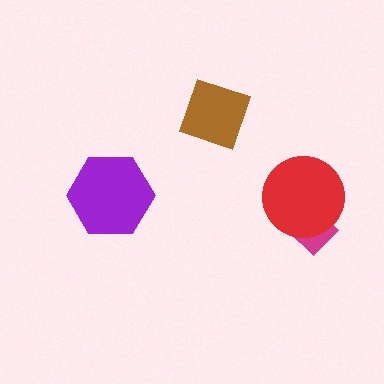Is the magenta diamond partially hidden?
Yes, it is partially covered by another shape.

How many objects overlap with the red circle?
1 object overlaps with the red circle.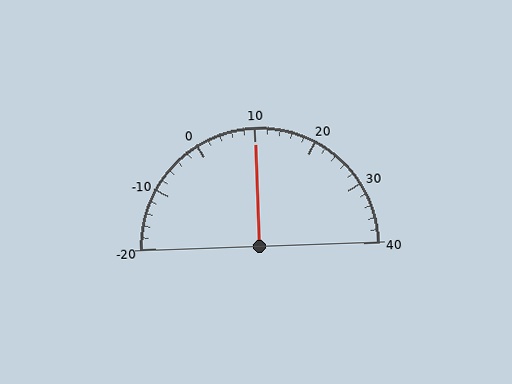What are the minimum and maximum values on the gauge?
The gauge ranges from -20 to 40.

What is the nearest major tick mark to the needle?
The nearest major tick mark is 10.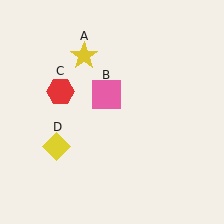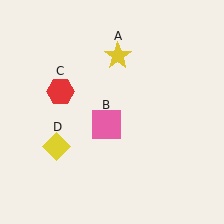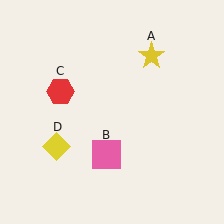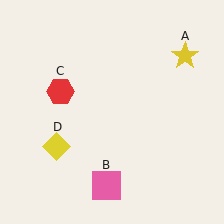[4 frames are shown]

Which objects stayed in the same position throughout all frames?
Red hexagon (object C) and yellow diamond (object D) remained stationary.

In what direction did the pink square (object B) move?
The pink square (object B) moved down.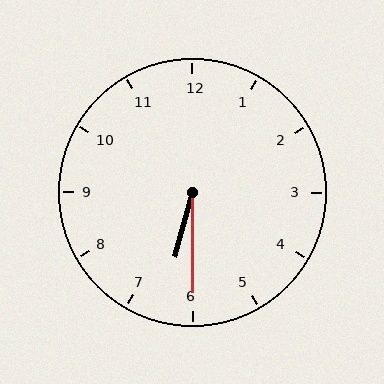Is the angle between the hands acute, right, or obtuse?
It is acute.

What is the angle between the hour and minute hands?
Approximately 15 degrees.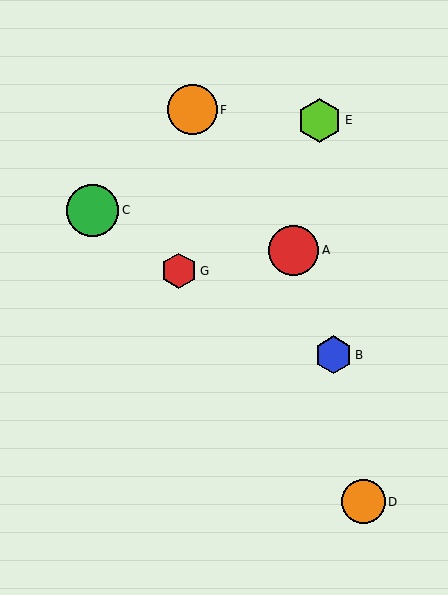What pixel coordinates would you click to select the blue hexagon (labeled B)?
Click at (334, 355) to select the blue hexagon B.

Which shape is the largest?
The green circle (labeled C) is the largest.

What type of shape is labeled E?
Shape E is a lime hexagon.